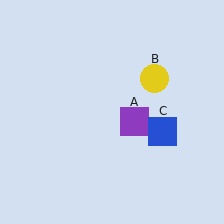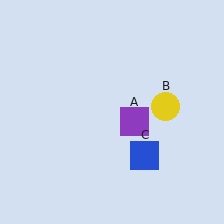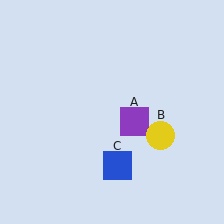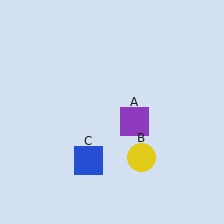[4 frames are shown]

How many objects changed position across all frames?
2 objects changed position: yellow circle (object B), blue square (object C).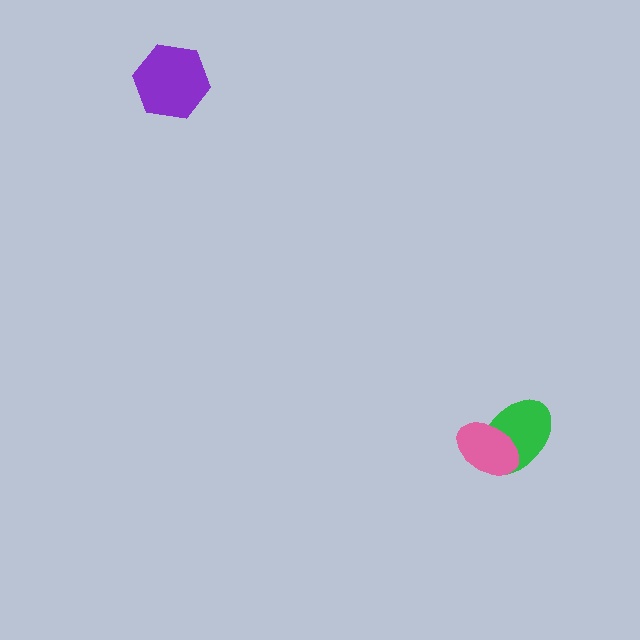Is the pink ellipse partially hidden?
No, no other shape covers it.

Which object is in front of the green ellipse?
The pink ellipse is in front of the green ellipse.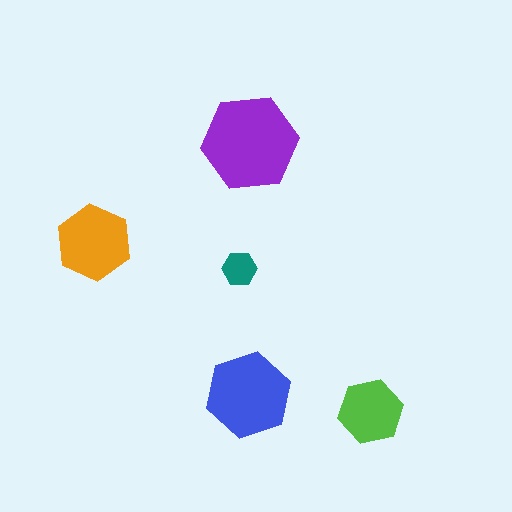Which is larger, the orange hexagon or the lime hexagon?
The orange one.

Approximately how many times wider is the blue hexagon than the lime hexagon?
About 1.5 times wider.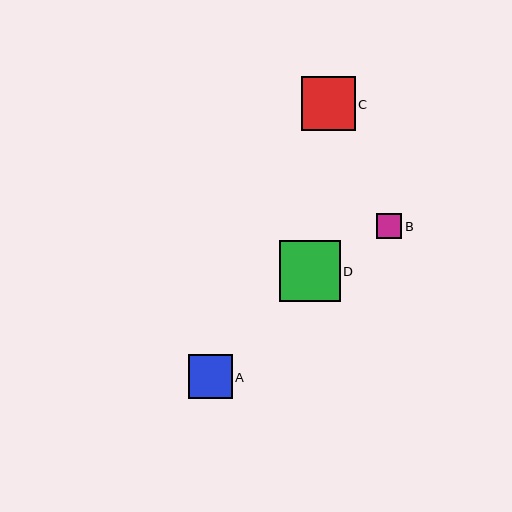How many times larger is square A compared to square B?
Square A is approximately 1.8 times the size of square B.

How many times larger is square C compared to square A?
Square C is approximately 1.2 times the size of square A.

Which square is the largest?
Square D is the largest with a size of approximately 61 pixels.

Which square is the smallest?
Square B is the smallest with a size of approximately 25 pixels.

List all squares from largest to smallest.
From largest to smallest: D, C, A, B.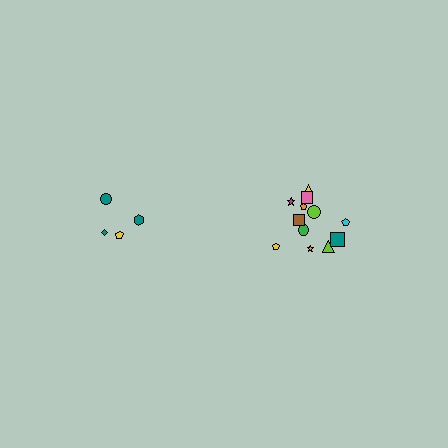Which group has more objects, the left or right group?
The right group.